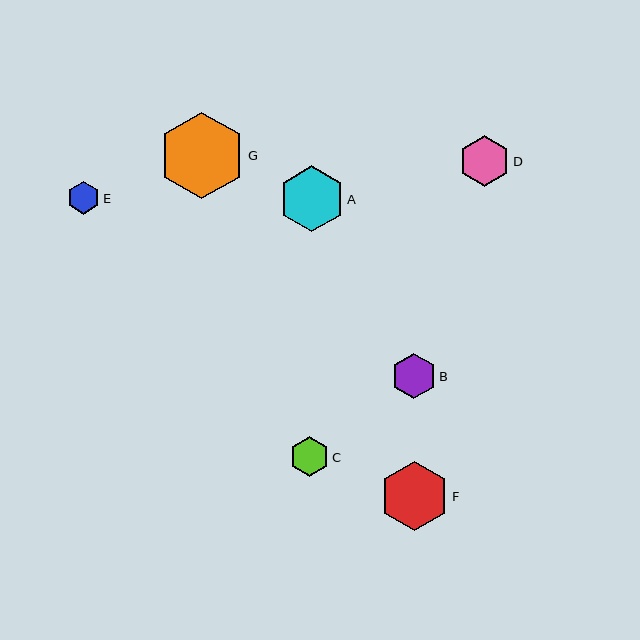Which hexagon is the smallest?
Hexagon E is the smallest with a size of approximately 33 pixels.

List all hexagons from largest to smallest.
From largest to smallest: G, F, A, D, B, C, E.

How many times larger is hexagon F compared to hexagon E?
Hexagon F is approximately 2.1 times the size of hexagon E.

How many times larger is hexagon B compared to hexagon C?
Hexagon B is approximately 1.1 times the size of hexagon C.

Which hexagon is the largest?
Hexagon G is the largest with a size of approximately 87 pixels.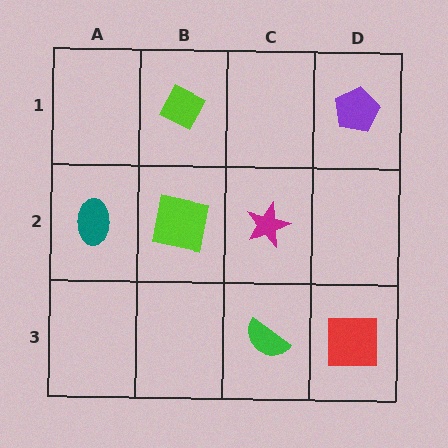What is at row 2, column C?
A magenta star.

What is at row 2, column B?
A lime square.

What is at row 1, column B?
A lime diamond.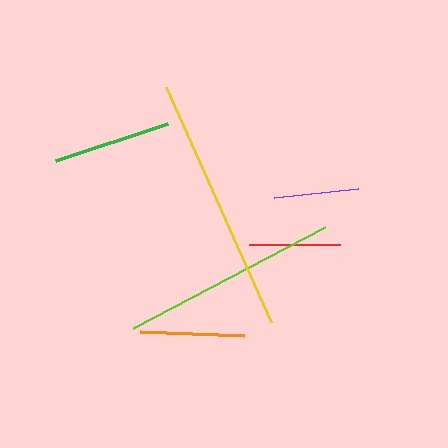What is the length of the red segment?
The red segment is approximately 91 pixels long.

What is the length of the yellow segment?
The yellow segment is approximately 258 pixels long.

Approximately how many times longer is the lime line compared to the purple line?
The lime line is approximately 2.6 times the length of the purple line.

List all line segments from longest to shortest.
From longest to shortest: yellow, lime, green, orange, red, purple.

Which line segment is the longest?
The yellow line is the longest at approximately 258 pixels.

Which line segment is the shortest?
The purple line is the shortest at approximately 85 pixels.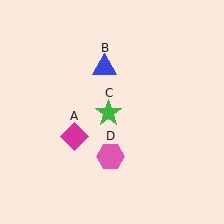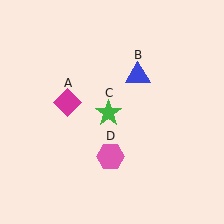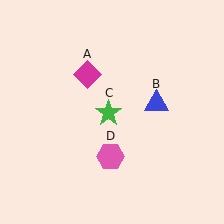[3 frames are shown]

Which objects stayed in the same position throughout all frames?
Green star (object C) and pink hexagon (object D) remained stationary.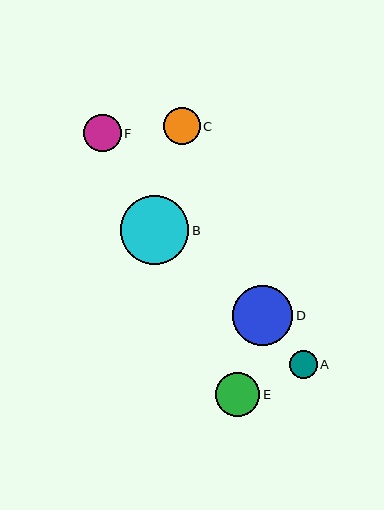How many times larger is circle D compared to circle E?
Circle D is approximately 1.4 times the size of circle E.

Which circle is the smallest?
Circle A is the smallest with a size of approximately 28 pixels.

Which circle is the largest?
Circle B is the largest with a size of approximately 69 pixels.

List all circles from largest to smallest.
From largest to smallest: B, D, E, F, C, A.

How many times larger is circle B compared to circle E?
Circle B is approximately 1.6 times the size of circle E.